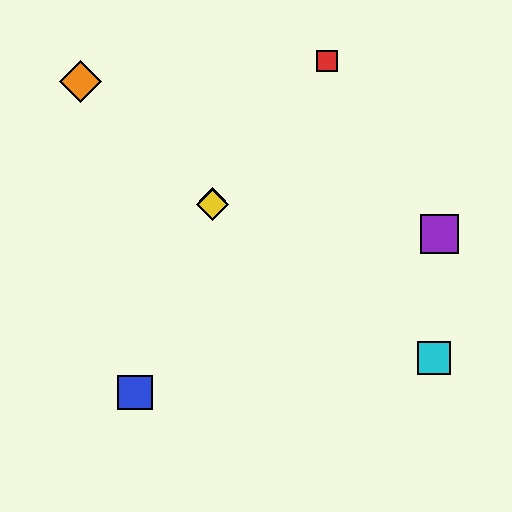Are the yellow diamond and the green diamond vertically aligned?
Yes, both are at x≈213.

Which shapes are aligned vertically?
The green diamond, the yellow diamond are aligned vertically.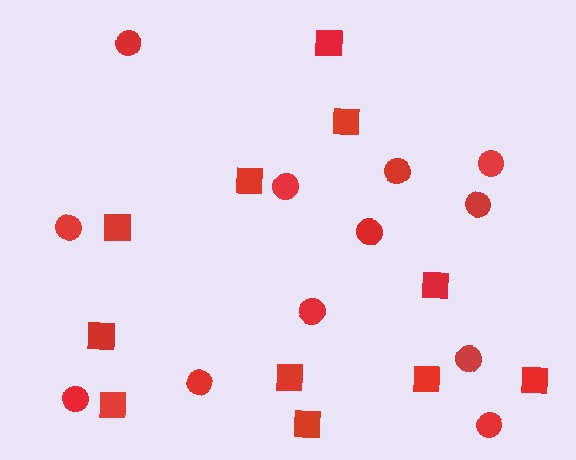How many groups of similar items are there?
There are 2 groups: one group of squares (11) and one group of circles (12).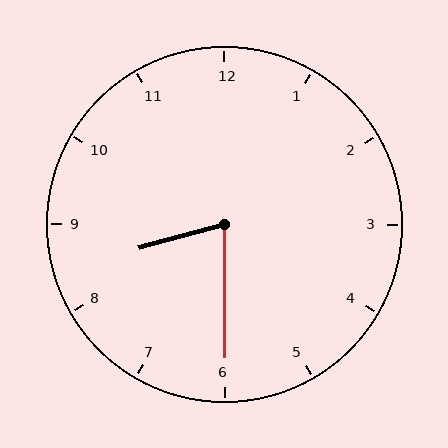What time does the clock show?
8:30.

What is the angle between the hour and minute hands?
Approximately 75 degrees.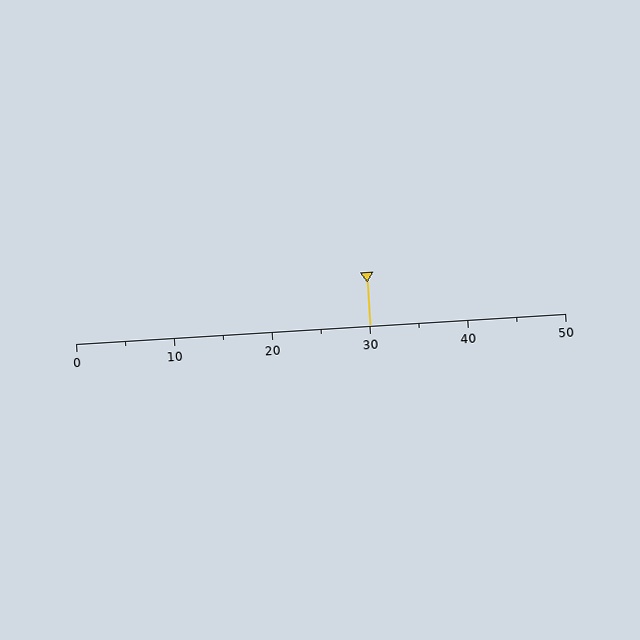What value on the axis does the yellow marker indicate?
The marker indicates approximately 30.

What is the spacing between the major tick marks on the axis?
The major ticks are spaced 10 apart.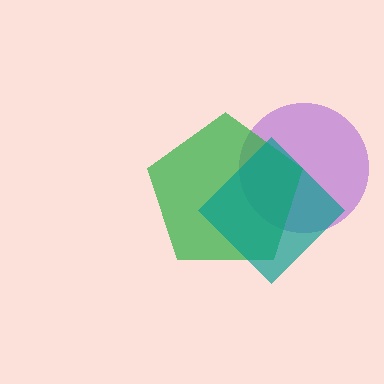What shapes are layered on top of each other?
The layered shapes are: a purple circle, a green pentagon, a teal diamond.